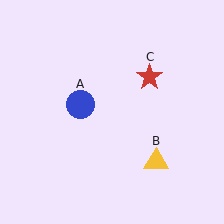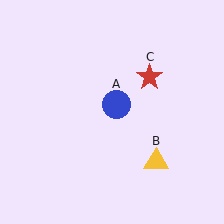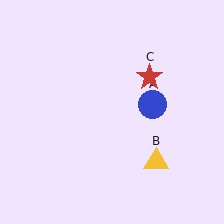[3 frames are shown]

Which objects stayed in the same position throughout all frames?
Yellow triangle (object B) and red star (object C) remained stationary.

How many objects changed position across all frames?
1 object changed position: blue circle (object A).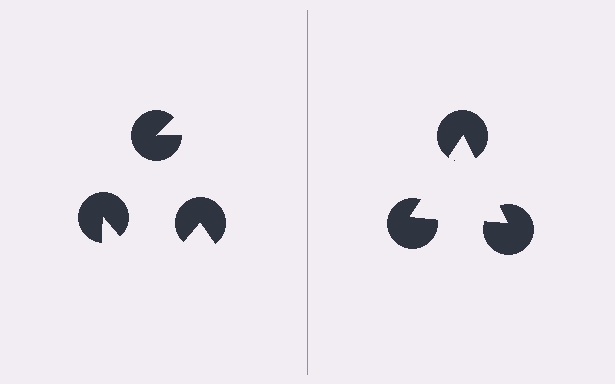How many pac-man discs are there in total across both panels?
6 — 3 on each side.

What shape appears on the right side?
An illusory triangle.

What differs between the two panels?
The pac-man discs are positioned identically on both sides; only the wedge orientations differ. On the right they align to a triangle; on the left they are misaligned.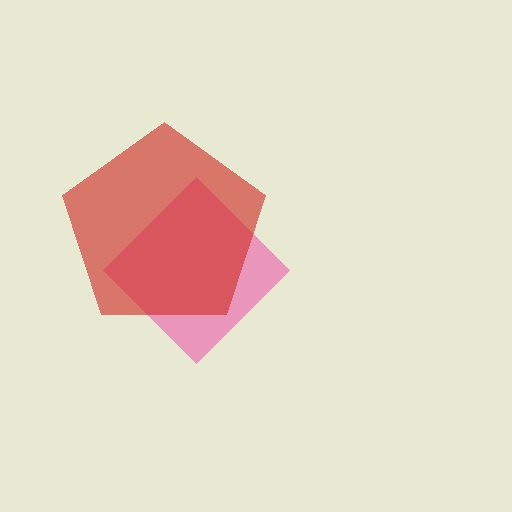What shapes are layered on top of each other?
The layered shapes are: a pink diamond, a red pentagon.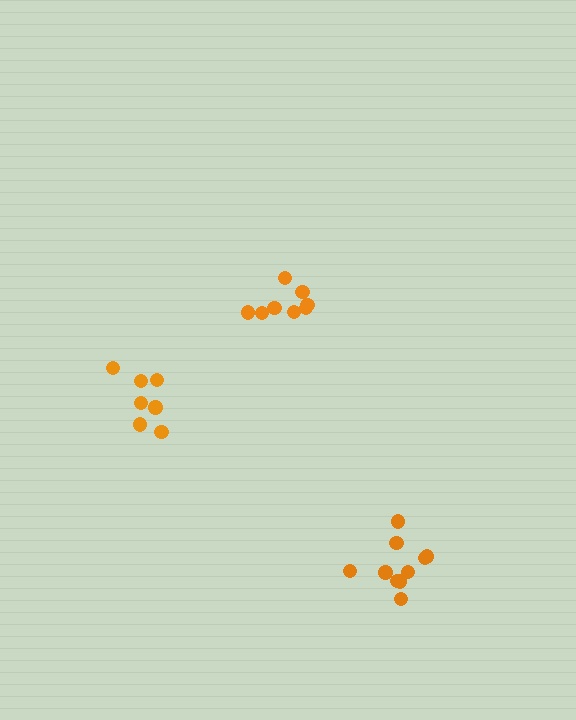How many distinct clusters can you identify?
There are 3 distinct clusters.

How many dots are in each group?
Group 1: 7 dots, Group 2: 8 dots, Group 3: 10 dots (25 total).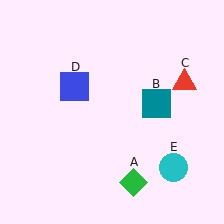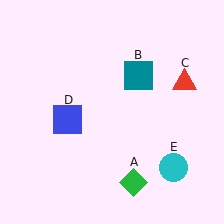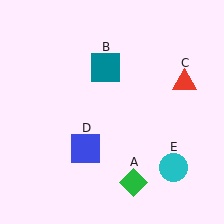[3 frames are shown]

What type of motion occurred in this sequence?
The teal square (object B), blue square (object D) rotated counterclockwise around the center of the scene.